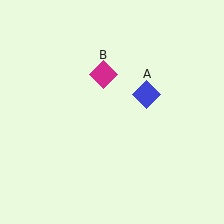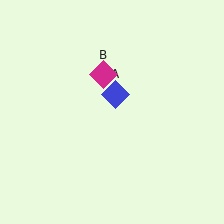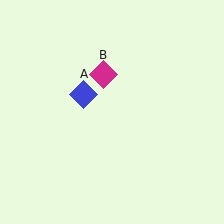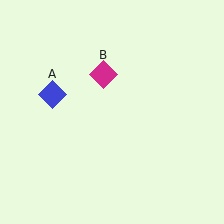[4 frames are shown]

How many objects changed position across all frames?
1 object changed position: blue diamond (object A).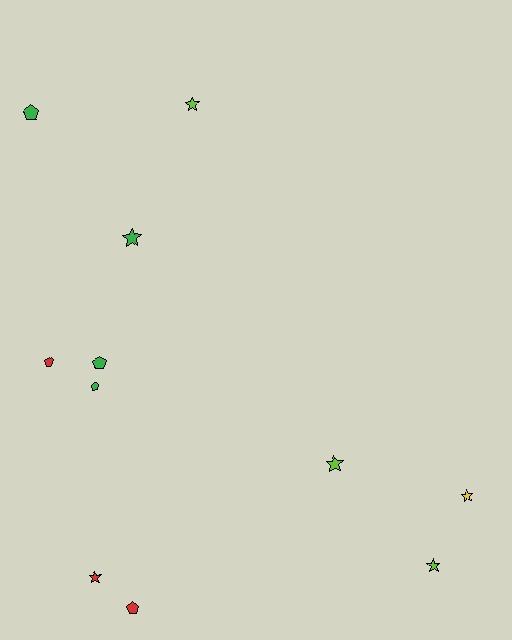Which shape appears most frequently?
Star, with 6 objects.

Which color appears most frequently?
Green, with 4 objects.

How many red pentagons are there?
There are 2 red pentagons.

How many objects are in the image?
There are 11 objects.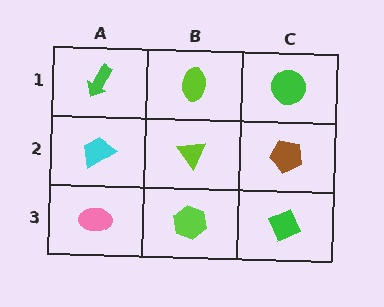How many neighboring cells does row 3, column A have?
2.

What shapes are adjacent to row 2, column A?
A green arrow (row 1, column A), a pink ellipse (row 3, column A), a lime triangle (row 2, column B).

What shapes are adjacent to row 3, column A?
A cyan trapezoid (row 2, column A), a lime hexagon (row 3, column B).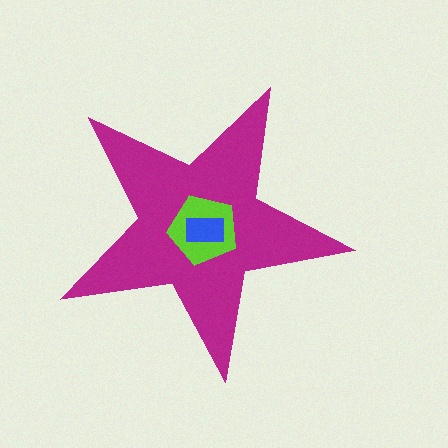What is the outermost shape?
The magenta star.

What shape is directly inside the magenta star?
The lime pentagon.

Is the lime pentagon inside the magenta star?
Yes.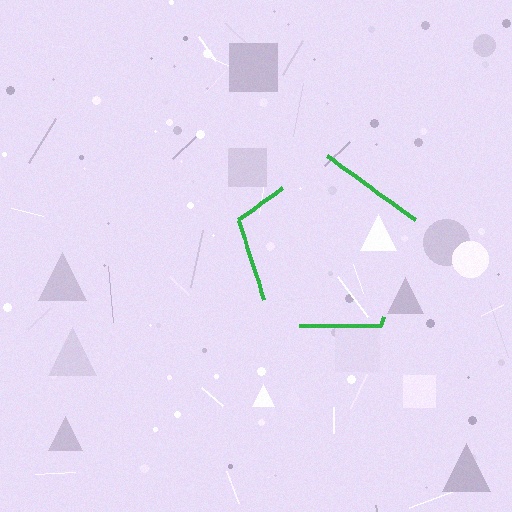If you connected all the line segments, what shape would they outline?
They would outline a pentagon.